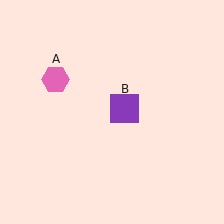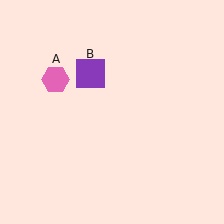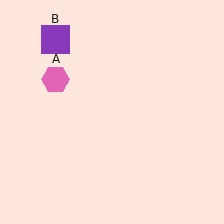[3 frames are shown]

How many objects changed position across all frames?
1 object changed position: purple square (object B).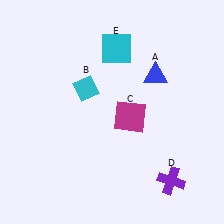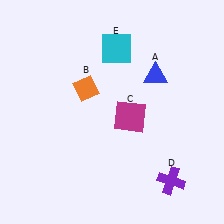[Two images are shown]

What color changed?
The diamond (B) changed from cyan in Image 1 to orange in Image 2.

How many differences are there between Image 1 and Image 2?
There is 1 difference between the two images.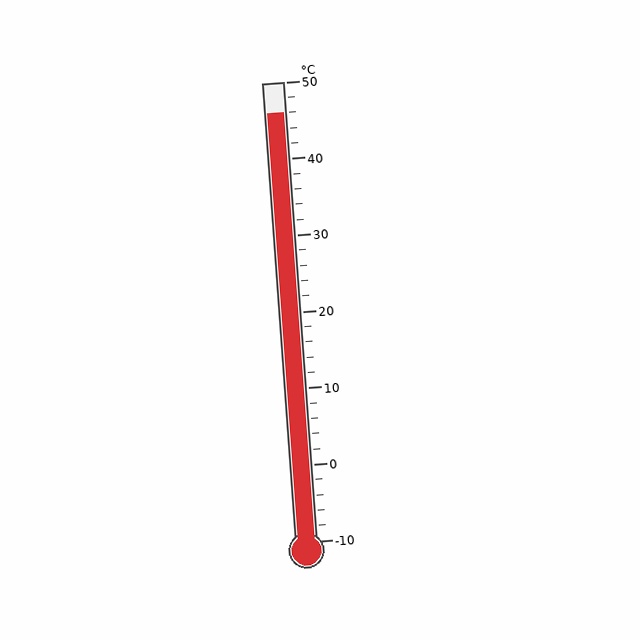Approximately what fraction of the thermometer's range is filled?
The thermometer is filled to approximately 95% of its range.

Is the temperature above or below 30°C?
The temperature is above 30°C.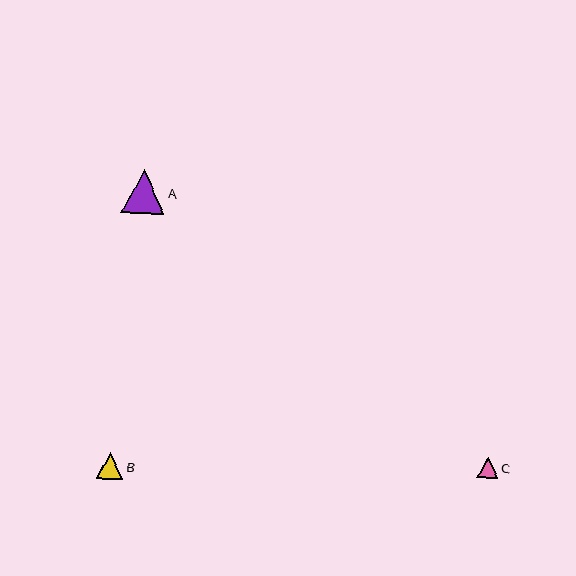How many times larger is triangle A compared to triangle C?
Triangle A is approximately 2.1 times the size of triangle C.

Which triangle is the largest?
Triangle A is the largest with a size of approximately 44 pixels.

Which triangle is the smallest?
Triangle C is the smallest with a size of approximately 21 pixels.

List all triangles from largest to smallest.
From largest to smallest: A, B, C.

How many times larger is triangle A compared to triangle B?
Triangle A is approximately 1.6 times the size of triangle B.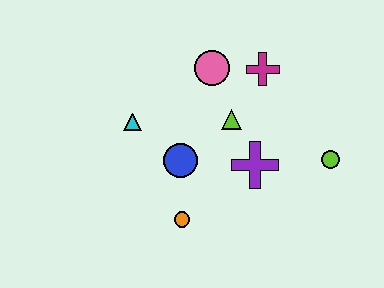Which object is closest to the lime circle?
The purple cross is closest to the lime circle.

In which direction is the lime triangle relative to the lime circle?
The lime triangle is to the left of the lime circle.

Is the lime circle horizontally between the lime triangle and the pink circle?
No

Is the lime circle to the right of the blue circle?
Yes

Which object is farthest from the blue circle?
The lime circle is farthest from the blue circle.